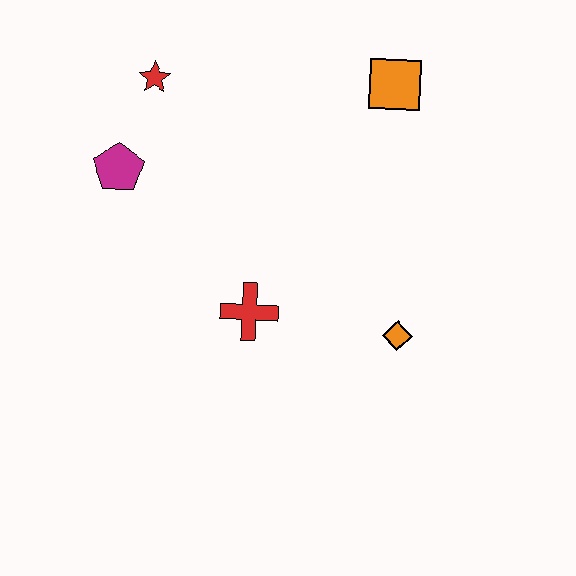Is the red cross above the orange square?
No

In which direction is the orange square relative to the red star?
The orange square is to the right of the red star.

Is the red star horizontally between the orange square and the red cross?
No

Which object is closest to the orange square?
The red star is closest to the orange square.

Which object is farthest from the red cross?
The orange square is farthest from the red cross.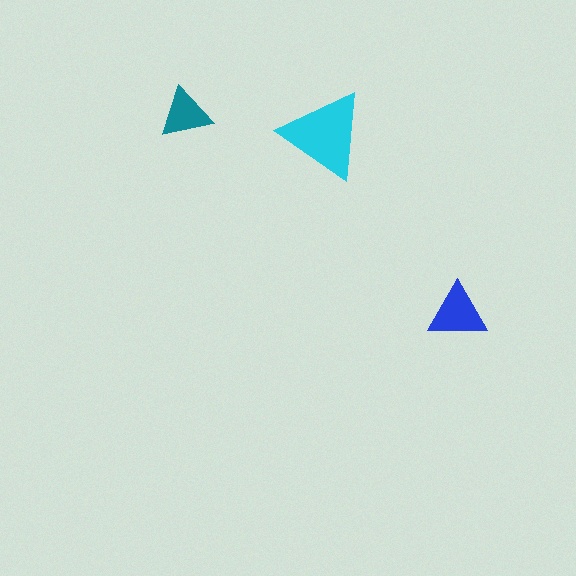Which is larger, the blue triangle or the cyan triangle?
The cyan one.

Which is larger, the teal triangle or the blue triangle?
The blue one.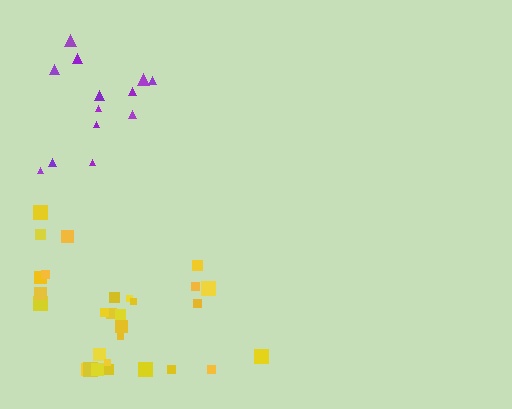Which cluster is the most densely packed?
Yellow.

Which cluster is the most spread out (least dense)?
Purple.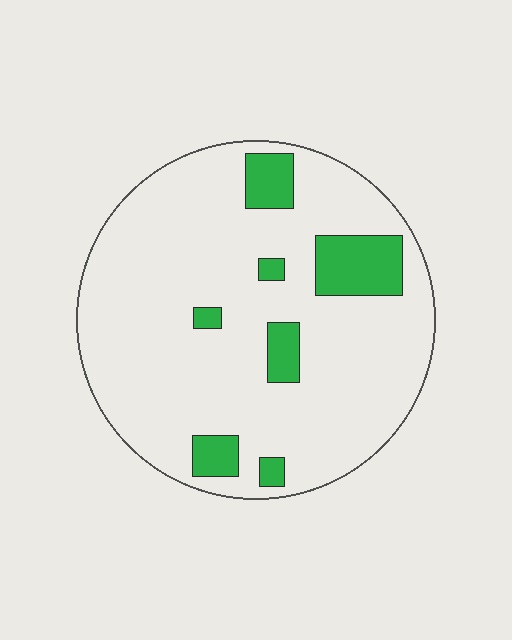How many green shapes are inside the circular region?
7.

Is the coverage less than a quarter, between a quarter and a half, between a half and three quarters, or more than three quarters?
Less than a quarter.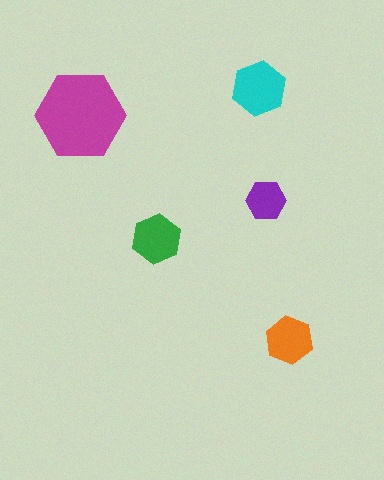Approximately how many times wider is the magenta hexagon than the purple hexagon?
About 2 times wider.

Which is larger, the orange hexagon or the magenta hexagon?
The magenta one.